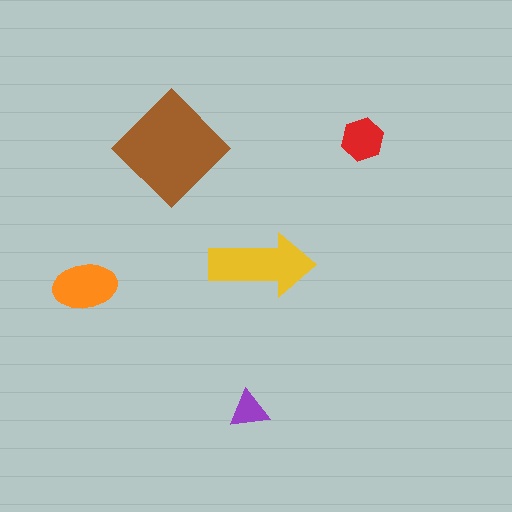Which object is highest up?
The red hexagon is topmost.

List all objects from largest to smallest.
The brown diamond, the yellow arrow, the orange ellipse, the red hexagon, the purple triangle.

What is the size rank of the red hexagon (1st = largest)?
4th.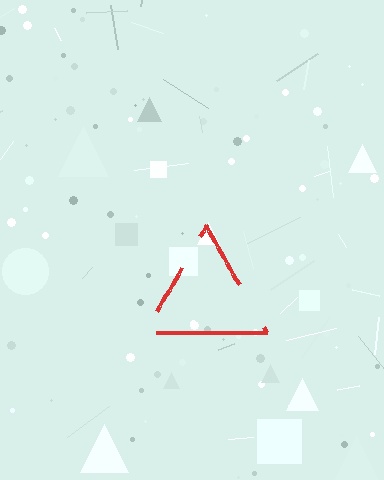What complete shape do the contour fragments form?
The contour fragments form a triangle.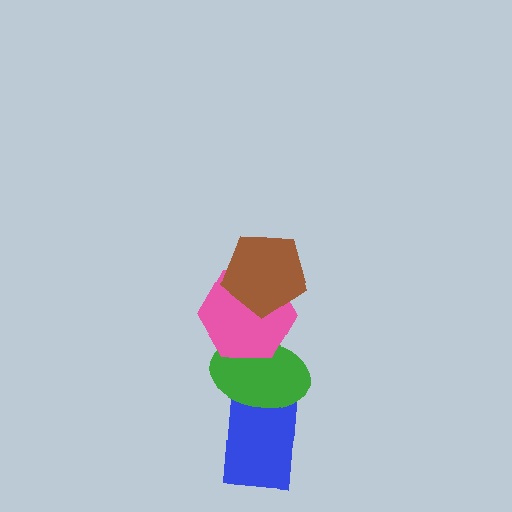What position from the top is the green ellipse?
The green ellipse is 3rd from the top.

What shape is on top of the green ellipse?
The pink hexagon is on top of the green ellipse.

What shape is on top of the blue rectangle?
The green ellipse is on top of the blue rectangle.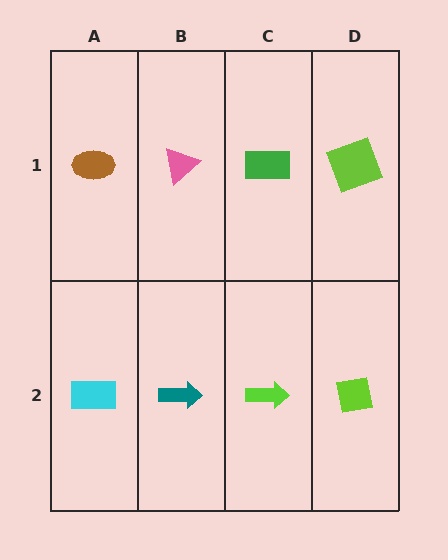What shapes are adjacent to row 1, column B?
A teal arrow (row 2, column B), a brown ellipse (row 1, column A), a green rectangle (row 1, column C).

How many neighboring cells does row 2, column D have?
2.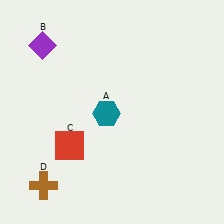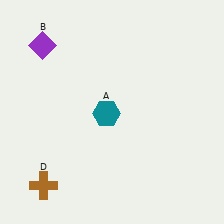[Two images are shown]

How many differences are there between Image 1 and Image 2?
There is 1 difference between the two images.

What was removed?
The red square (C) was removed in Image 2.